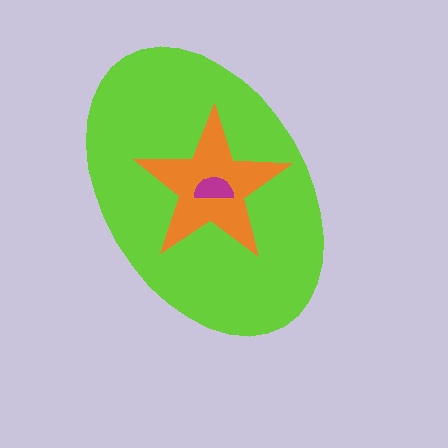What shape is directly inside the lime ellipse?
The orange star.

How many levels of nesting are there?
3.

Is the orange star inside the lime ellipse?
Yes.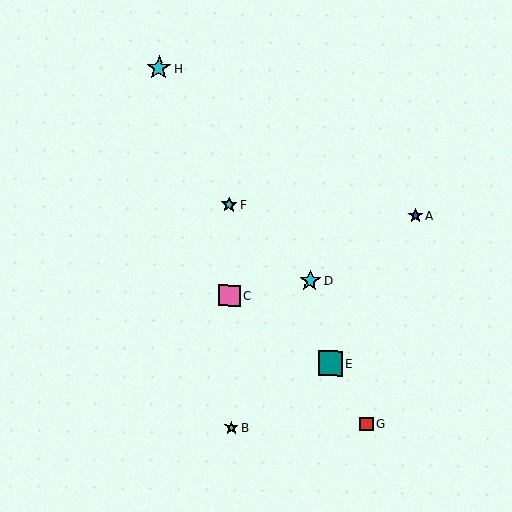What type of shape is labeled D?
Shape D is a cyan star.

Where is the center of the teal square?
The center of the teal square is at (330, 363).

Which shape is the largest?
The teal square (labeled E) is the largest.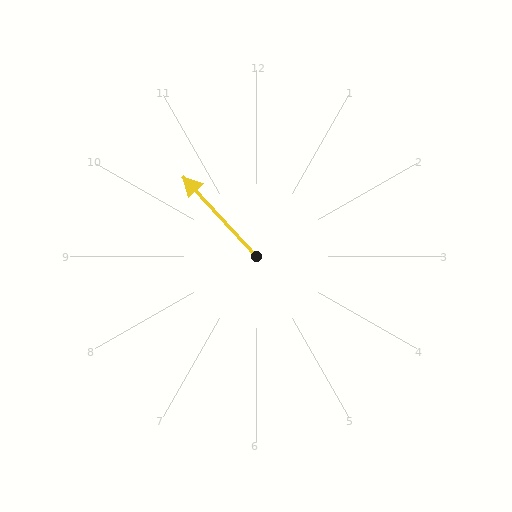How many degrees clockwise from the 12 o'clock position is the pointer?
Approximately 317 degrees.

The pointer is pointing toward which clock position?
Roughly 11 o'clock.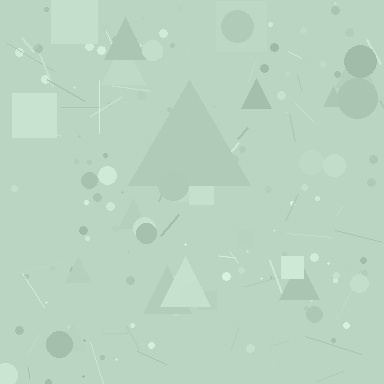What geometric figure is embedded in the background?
A triangle is embedded in the background.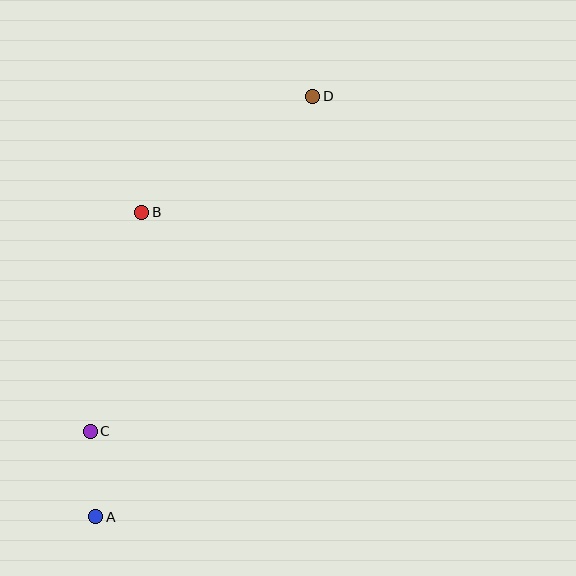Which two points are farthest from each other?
Points A and D are farthest from each other.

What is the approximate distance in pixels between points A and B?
The distance between A and B is approximately 308 pixels.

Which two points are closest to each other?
Points A and C are closest to each other.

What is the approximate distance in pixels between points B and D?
The distance between B and D is approximately 206 pixels.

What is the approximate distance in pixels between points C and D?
The distance between C and D is approximately 402 pixels.